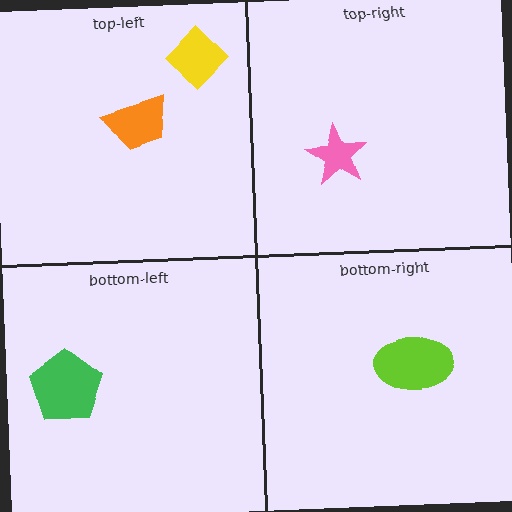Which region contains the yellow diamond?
The top-left region.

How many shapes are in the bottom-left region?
1.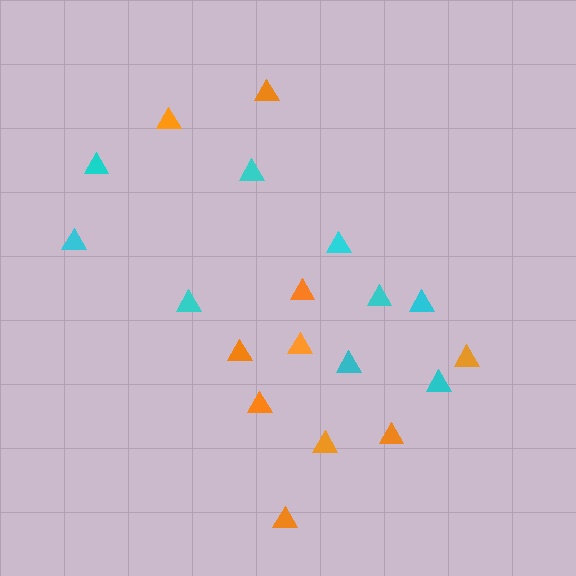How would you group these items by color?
There are 2 groups: one group of cyan triangles (9) and one group of orange triangles (10).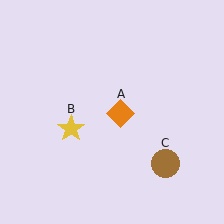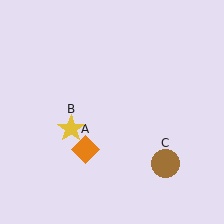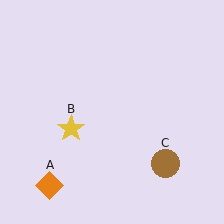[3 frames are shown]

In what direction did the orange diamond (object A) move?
The orange diamond (object A) moved down and to the left.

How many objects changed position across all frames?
1 object changed position: orange diamond (object A).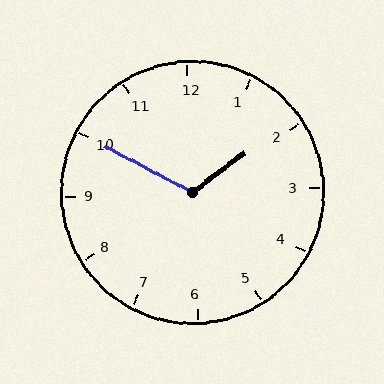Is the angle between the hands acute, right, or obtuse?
It is obtuse.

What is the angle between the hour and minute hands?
Approximately 115 degrees.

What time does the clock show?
1:50.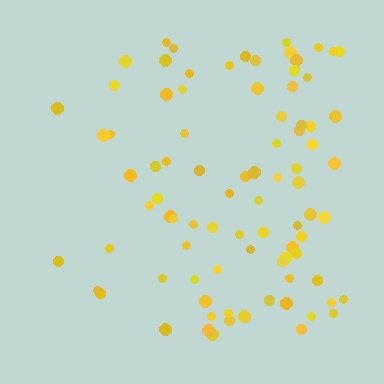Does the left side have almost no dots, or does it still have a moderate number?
Still a moderate number, just noticeably fewer than the right.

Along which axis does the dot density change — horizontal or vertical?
Horizontal.